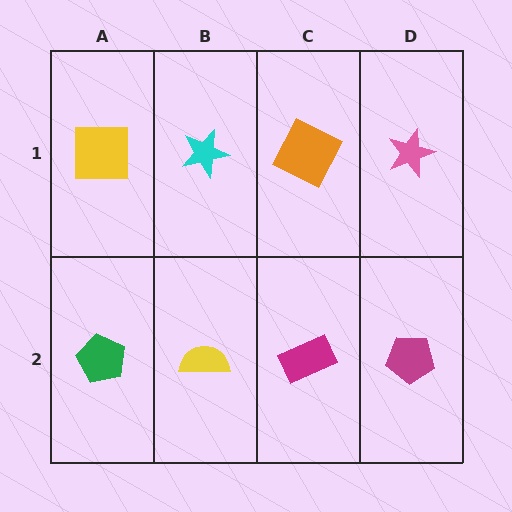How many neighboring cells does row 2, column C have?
3.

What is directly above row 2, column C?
An orange square.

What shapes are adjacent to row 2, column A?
A yellow square (row 1, column A), a yellow semicircle (row 2, column B).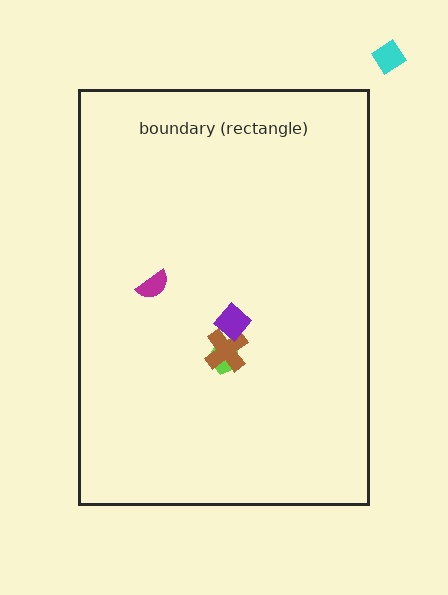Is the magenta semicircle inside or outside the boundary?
Inside.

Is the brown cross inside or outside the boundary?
Inside.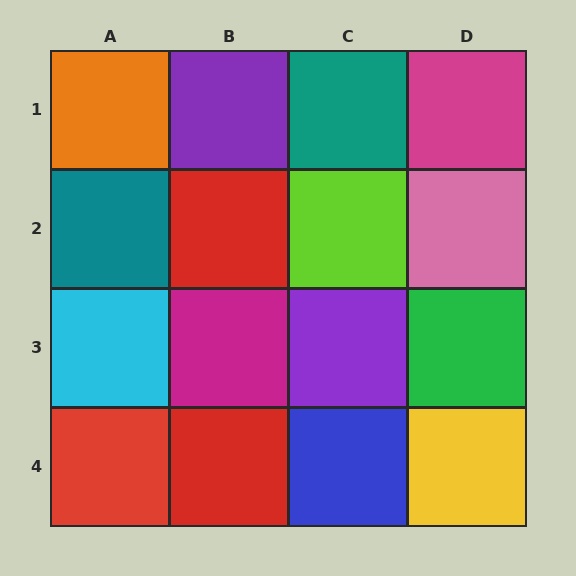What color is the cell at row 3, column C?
Purple.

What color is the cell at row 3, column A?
Cyan.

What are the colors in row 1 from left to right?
Orange, purple, teal, magenta.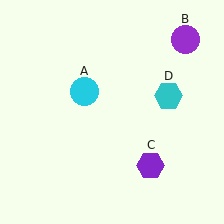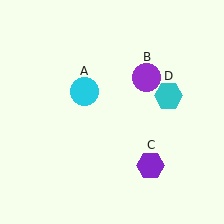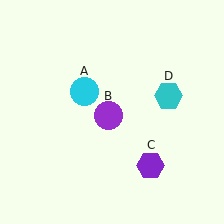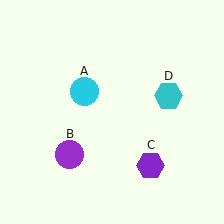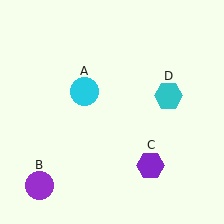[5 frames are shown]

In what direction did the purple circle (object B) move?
The purple circle (object B) moved down and to the left.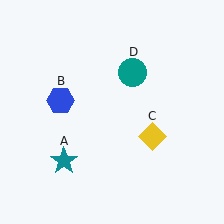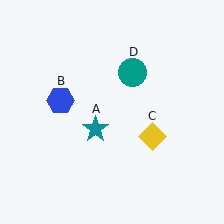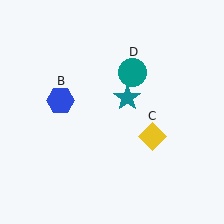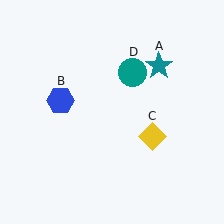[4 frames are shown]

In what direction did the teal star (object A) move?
The teal star (object A) moved up and to the right.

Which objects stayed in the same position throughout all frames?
Blue hexagon (object B) and yellow diamond (object C) and teal circle (object D) remained stationary.